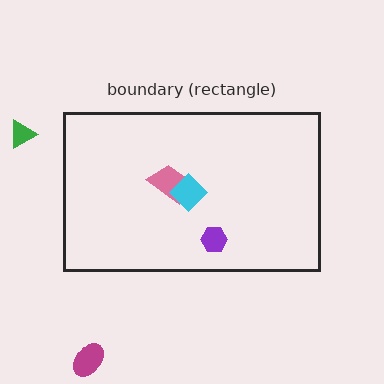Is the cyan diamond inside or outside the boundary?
Inside.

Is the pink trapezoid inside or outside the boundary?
Inside.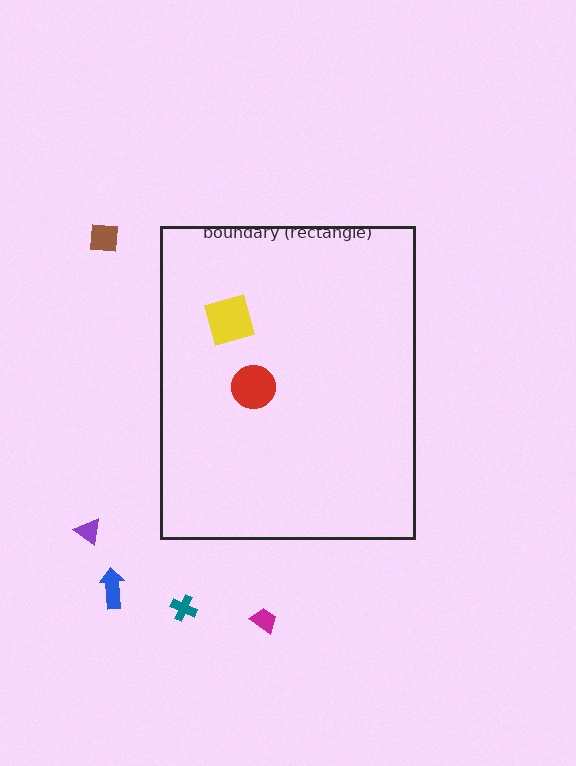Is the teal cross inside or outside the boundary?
Outside.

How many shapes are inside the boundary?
2 inside, 5 outside.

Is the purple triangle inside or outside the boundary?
Outside.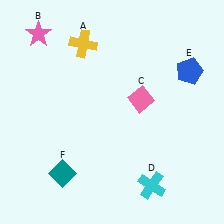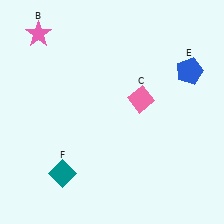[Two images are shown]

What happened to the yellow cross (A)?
The yellow cross (A) was removed in Image 2. It was in the top-left area of Image 1.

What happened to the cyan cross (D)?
The cyan cross (D) was removed in Image 2. It was in the bottom-right area of Image 1.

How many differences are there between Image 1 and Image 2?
There are 2 differences between the two images.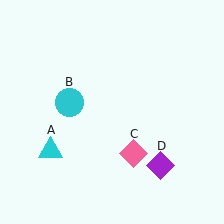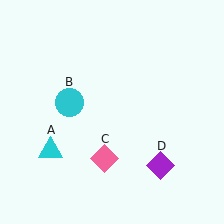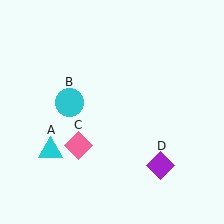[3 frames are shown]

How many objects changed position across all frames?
1 object changed position: pink diamond (object C).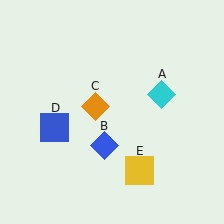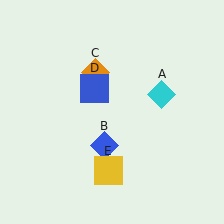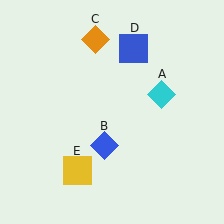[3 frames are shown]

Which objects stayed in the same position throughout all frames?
Cyan diamond (object A) and blue diamond (object B) remained stationary.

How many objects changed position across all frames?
3 objects changed position: orange diamond (object C), blue square (object D), yellow square (object E).